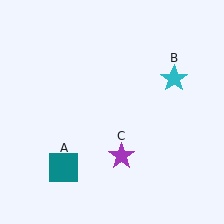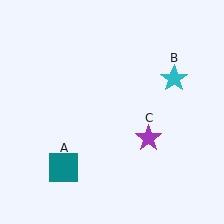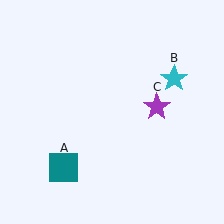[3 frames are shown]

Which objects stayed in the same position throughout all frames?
Teal square (object A) and cyan star (object B) remained stationary.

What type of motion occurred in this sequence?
The purple star (object C) rotated counterclockwise around the center of the scene.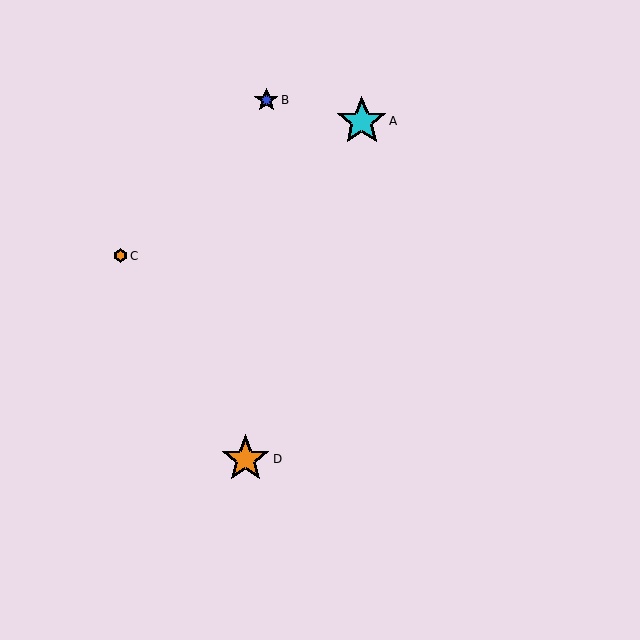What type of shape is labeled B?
Shape B is a blue star.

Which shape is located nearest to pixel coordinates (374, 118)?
The cyan star (labeled A) at (362, 121) is nearest to that location.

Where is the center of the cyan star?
The center of the cyan star is at (362, 121).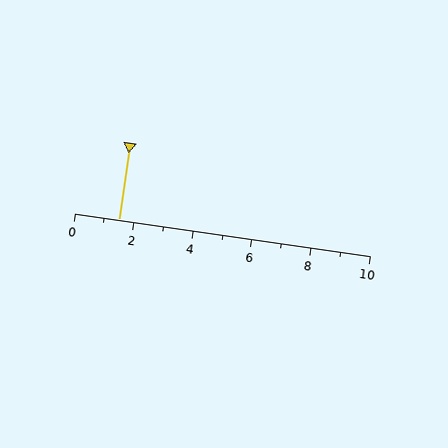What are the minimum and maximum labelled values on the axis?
The axis runs from 0 to 10.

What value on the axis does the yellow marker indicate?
The marker indicates approximately 1.5.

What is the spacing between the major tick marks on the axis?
The major ticks are spaced 2 apart.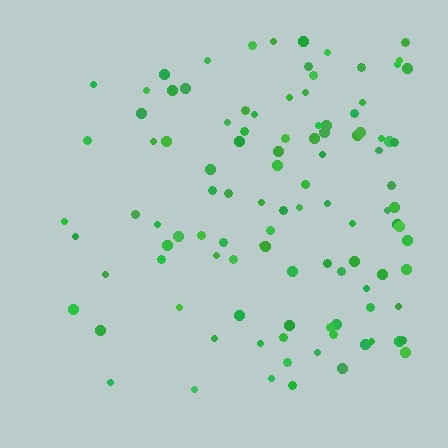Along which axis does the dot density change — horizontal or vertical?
Horizontal.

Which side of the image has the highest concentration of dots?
The right.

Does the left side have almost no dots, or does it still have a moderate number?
Still a moderate number, just noticeably fewer than the right.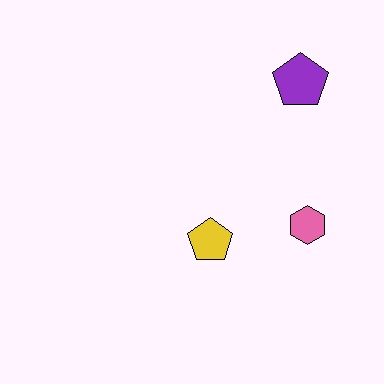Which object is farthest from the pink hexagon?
The purple pentagon is farthest from the pink hexagon.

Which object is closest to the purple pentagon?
The pink hexagon is closest to the purple pentagon.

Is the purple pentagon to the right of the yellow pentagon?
Yes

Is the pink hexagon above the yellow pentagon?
Yes